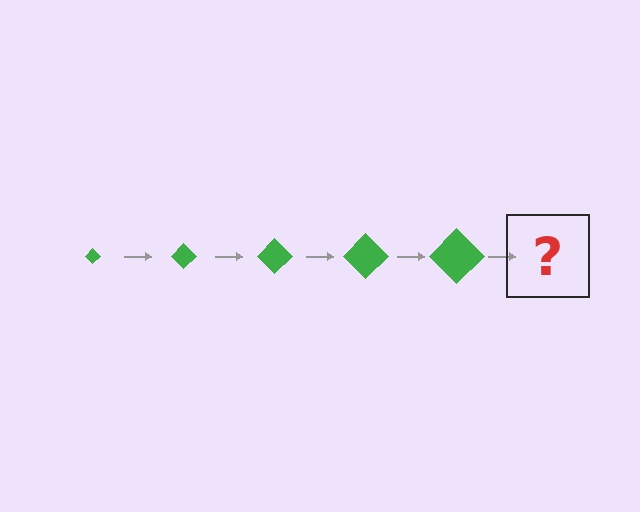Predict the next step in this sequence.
The next step is a green diamond, larger than the previous one.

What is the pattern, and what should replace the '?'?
The pattern is that the diamond gets progressively larger each step. The '?' should be a green diamond, larger than the previous one.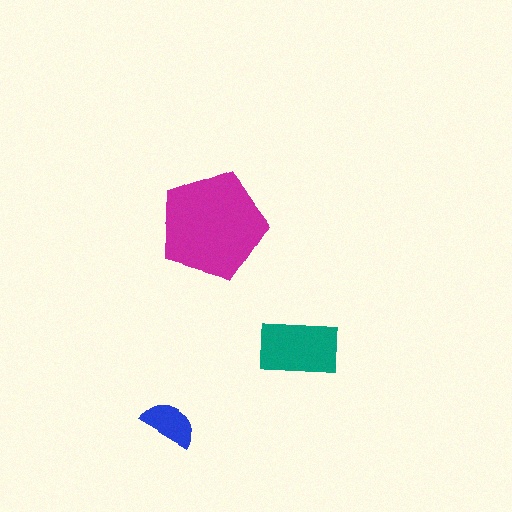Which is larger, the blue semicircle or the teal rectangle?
The teal rectangle.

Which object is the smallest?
The blue semicircle.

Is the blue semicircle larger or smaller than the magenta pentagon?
Smaller.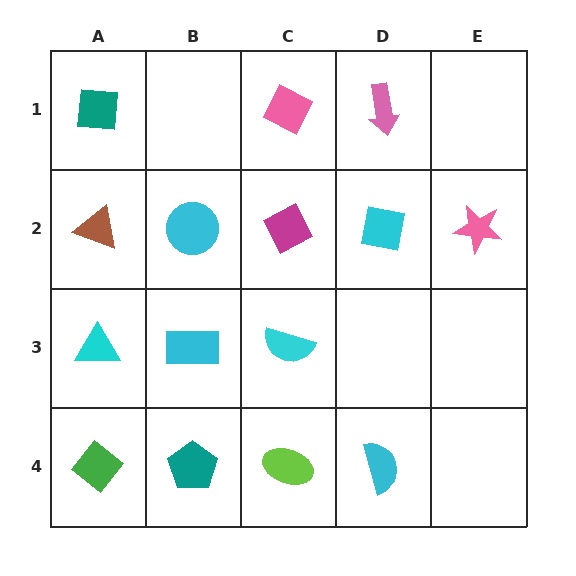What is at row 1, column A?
A teal square.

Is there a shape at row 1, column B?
No, that cell is empty.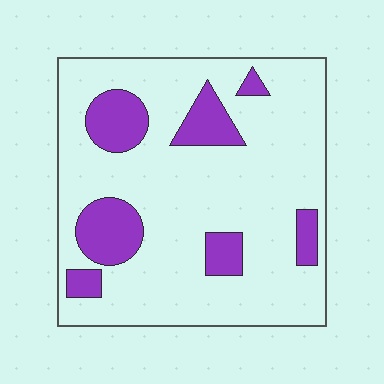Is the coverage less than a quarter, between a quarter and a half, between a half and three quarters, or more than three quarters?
Less than a quarter.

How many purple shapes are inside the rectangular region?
7.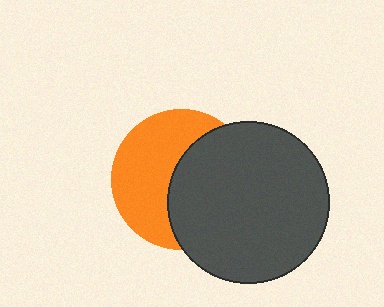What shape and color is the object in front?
The object in front is a dark gray circle.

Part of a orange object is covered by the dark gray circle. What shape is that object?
It is a circle.